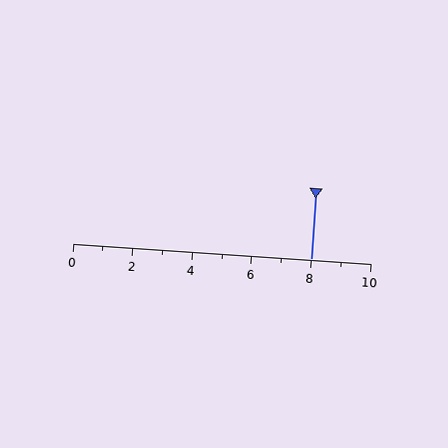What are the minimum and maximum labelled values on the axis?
The axis runs from 0 to 10.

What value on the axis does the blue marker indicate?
The marker indicates approximately 8.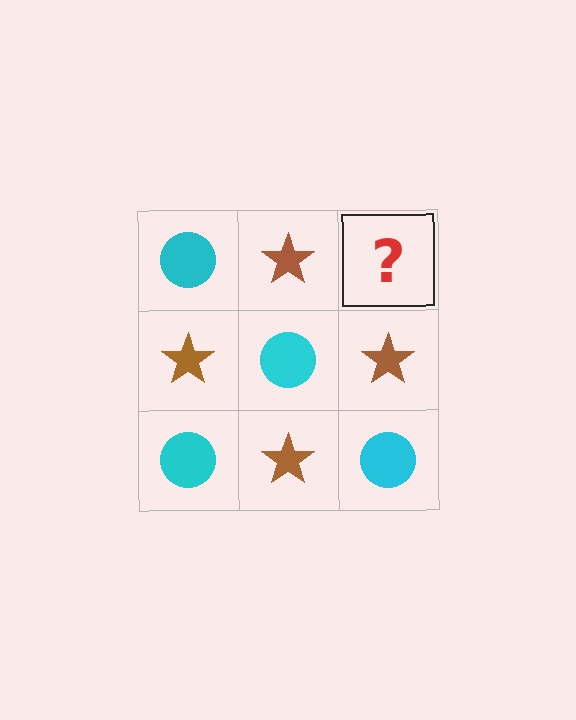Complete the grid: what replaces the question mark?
The question mark should be replaced with a cyan circle.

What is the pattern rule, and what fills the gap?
The rule is that it alternates cyan circle and brown star in a checkerboard pattern. The gap should be filled with a cyan circle.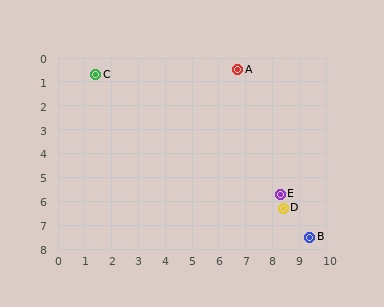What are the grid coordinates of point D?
Point D is at approximately (8.4, 6.3).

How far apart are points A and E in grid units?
Points A and E are about 5.4 grid units apart.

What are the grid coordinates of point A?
Point A is at approximately (6.7, 0.5).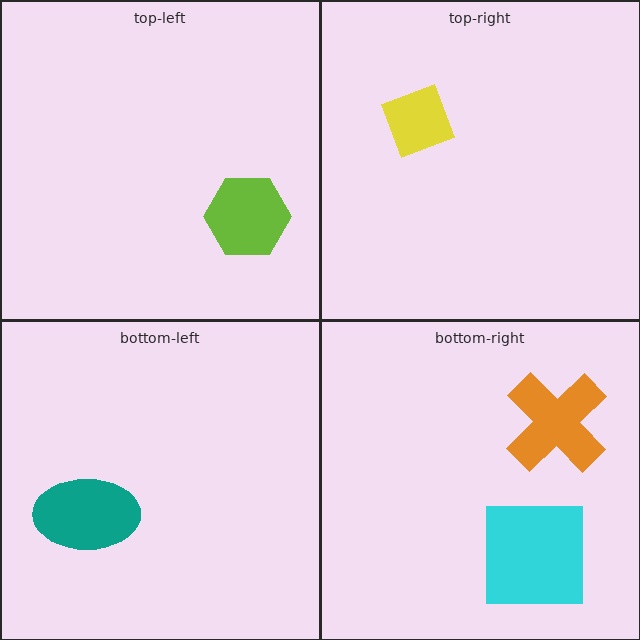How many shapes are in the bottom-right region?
2.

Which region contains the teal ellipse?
The bottom-left region.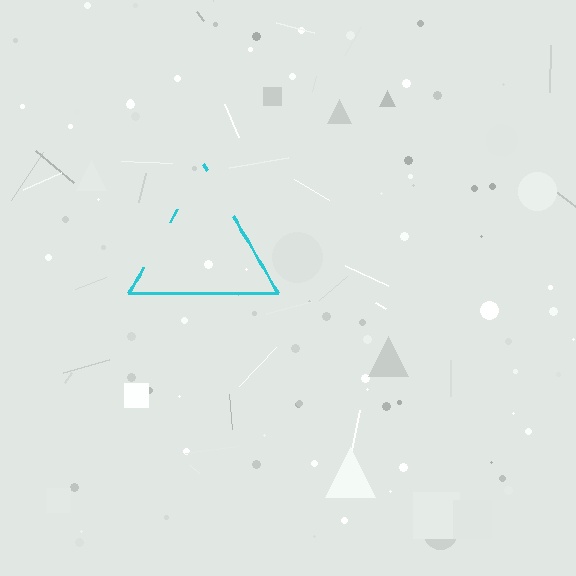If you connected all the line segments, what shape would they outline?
They would outline a triangle.